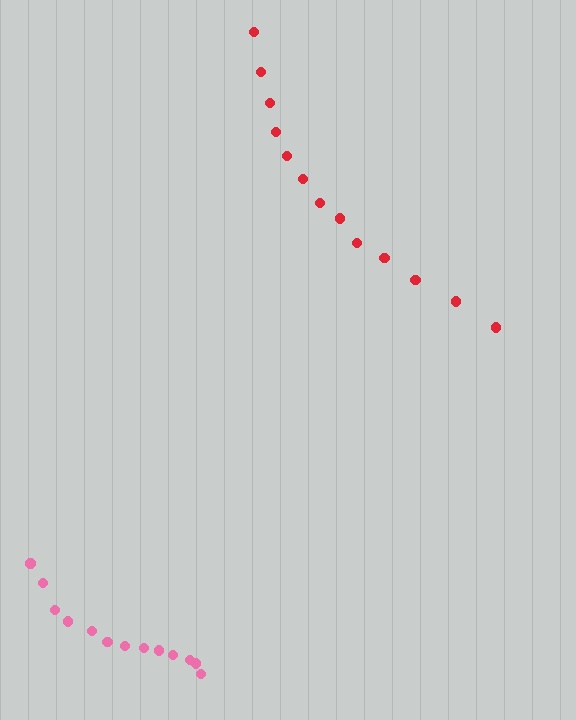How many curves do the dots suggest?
There are 2 distinct paths.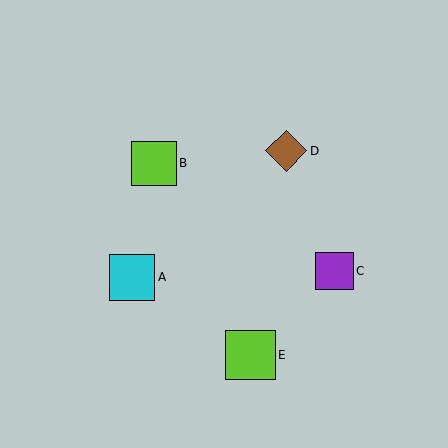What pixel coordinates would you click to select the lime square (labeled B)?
Click at (154, 163) to select the lime square B.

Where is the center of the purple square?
The center of the purple square is at (334, 271).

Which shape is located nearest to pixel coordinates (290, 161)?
The brown diamond (labeled D) at (286, 151) is nearest to that location.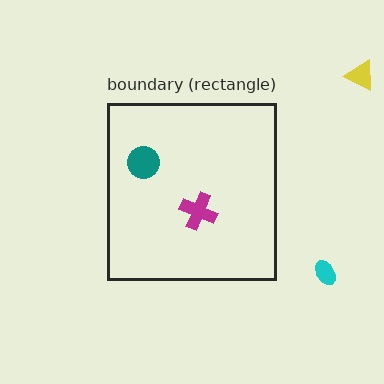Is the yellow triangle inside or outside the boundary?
Outside.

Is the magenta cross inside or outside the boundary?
Inside.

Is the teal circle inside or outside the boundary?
Inside.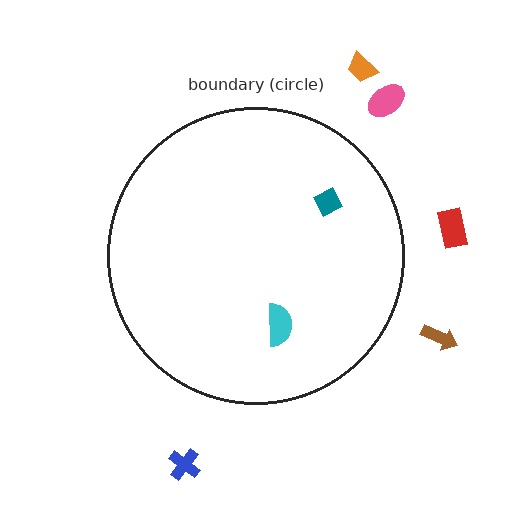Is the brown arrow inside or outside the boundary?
Outside.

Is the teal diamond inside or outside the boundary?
Inside.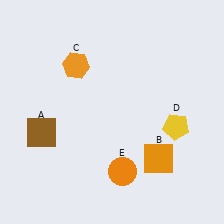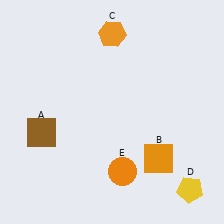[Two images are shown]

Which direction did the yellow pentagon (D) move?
The yellow pentagon (D) moved down.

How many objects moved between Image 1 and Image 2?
2 objects moved between the two images.